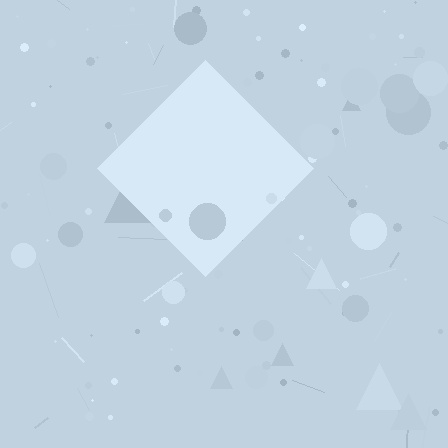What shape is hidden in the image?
A diamond is hidden in the image.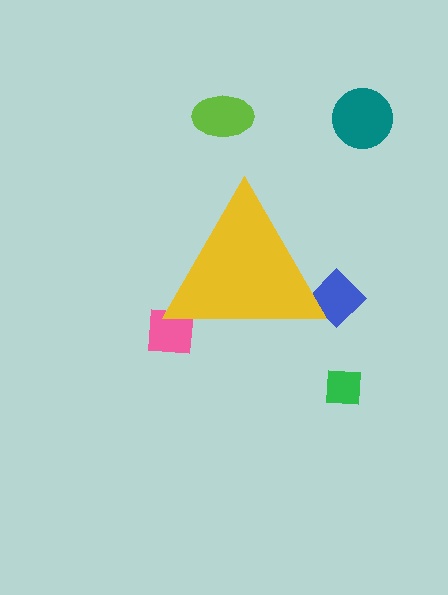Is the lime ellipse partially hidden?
No, the lime ellipse is fully visible.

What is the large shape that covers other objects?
A yellow triangle.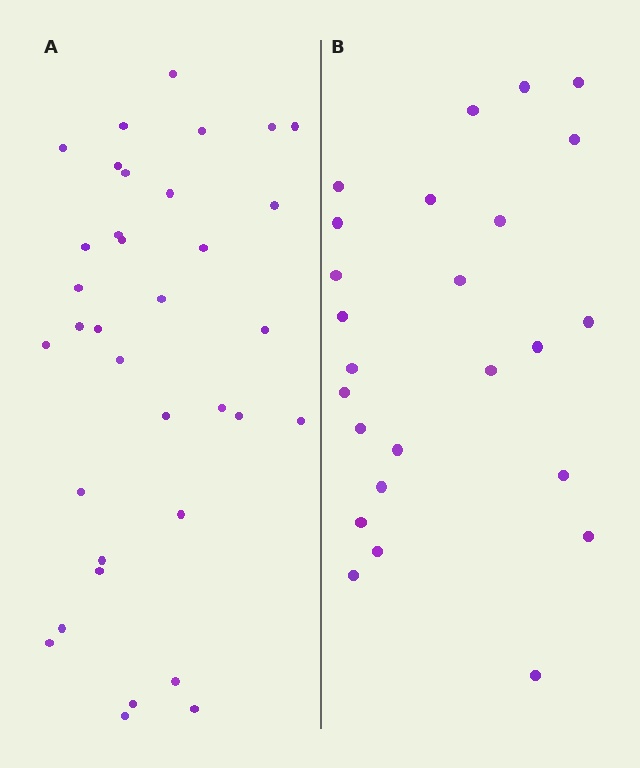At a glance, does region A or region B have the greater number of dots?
Region A (the left region) has more dots.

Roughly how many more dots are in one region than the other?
Region A has roughly 10 or so more dots than region B.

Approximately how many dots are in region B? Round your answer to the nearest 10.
About 20 dots. (The exact count is 25, which rounds to 20.)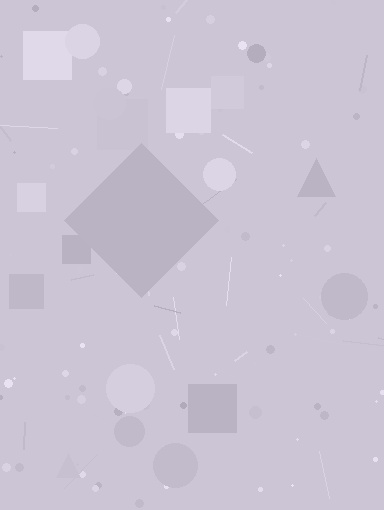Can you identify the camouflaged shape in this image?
The camouflaged shape is a diamond.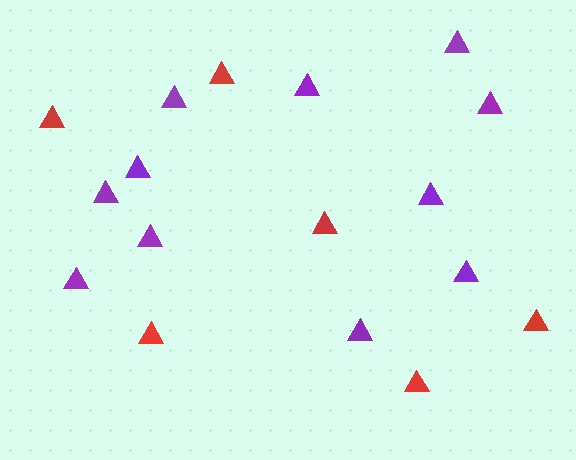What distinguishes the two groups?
There are 2 groups: one group of purple triangles (11) and one group of red triangles (6).